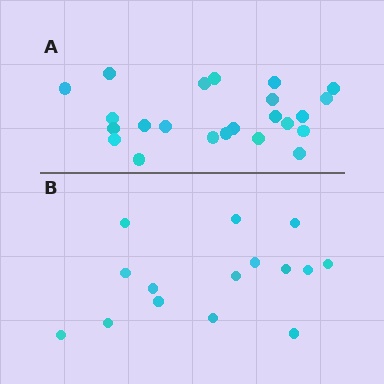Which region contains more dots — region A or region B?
Region A (the top region) has more dots.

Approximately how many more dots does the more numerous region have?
Region A has roughly 8 or so more dots than region B.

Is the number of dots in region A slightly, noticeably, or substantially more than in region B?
Region A has substantially more. The ratio is roughly 1.5 to 1.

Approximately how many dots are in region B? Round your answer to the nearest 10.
About 20 dots. (The exact count is 15, which rounds to 20.)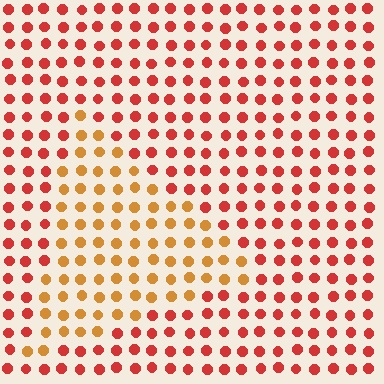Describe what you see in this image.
The image is filled with small red elements in a uniform arrangement. A triangle-shaped region is visible where the elements are tinted to a slightly different hue, forming a subtle color boundary.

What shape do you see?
I see a triangle.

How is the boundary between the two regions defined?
The boundary is defined purely by a slight shift in hue (about 34 degrees). Spacing, size, and orientation are identical on both sides.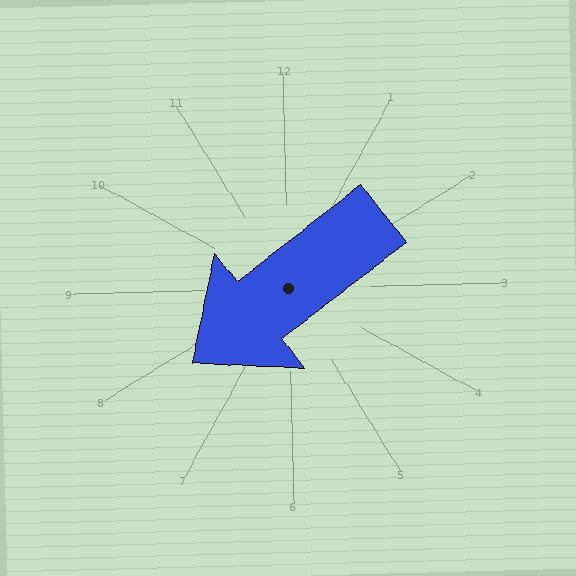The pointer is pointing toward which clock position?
Roughly 8 o'clock.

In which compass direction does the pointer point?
Southwest.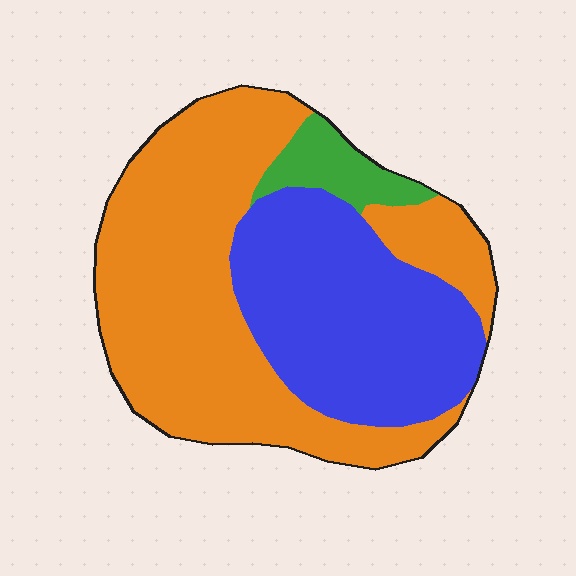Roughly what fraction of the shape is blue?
Blue takes up between a third and a half of the shape.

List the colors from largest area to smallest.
From largest to smallest: orange, blue, green.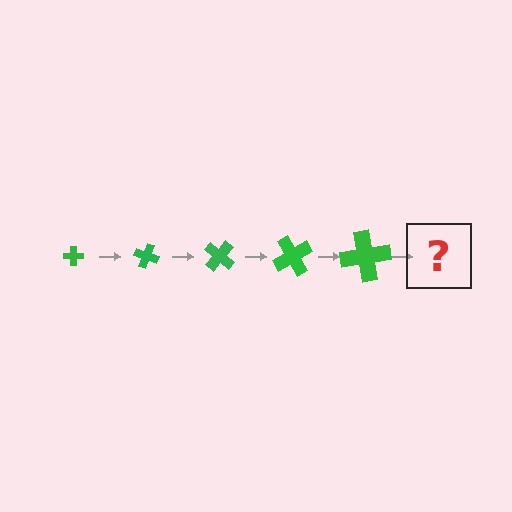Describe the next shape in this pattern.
It should be a cross, larger than the previous one and rotated 100 degrees from the start.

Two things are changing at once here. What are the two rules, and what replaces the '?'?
The two rules are that the cross grows larger each step and it rotates 20 degrees each step. The '?' should be a cross, larger than the previous one and rotated 100 degrees from the start.